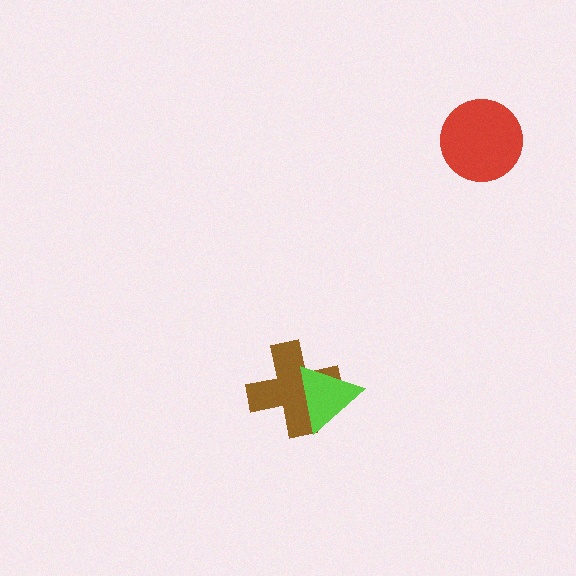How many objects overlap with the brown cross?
1 object overlaps with the brown cross.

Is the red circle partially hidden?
No, no other shape covers it.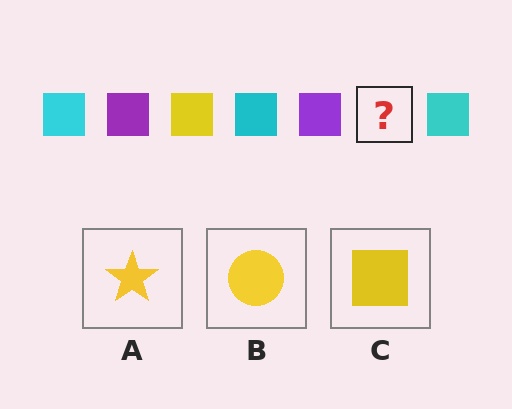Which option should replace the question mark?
Option C.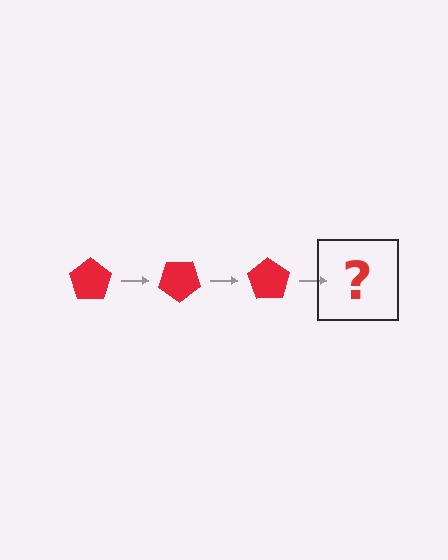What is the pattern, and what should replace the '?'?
The pattern is that the pentagon rotates 35 degrees each step. The '?' should be a red pentagon rotated 105 degrees.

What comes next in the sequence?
The next element should be a red pentagon rotated 105 degrees.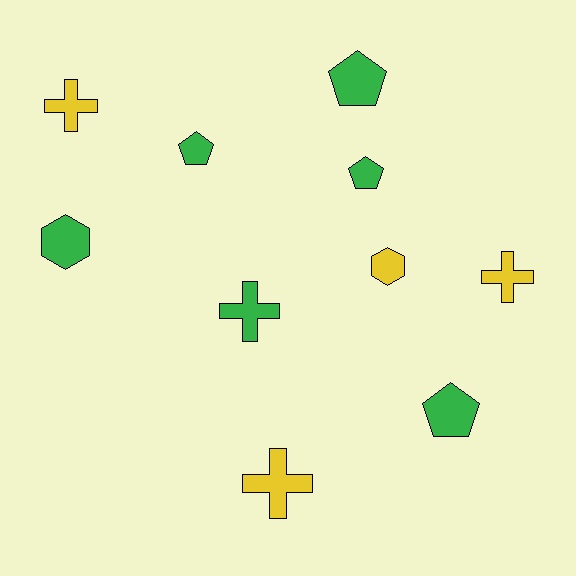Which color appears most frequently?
Green, with 6 objects.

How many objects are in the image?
There are 10 objects.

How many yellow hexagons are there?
There is 1 yellow hexagon.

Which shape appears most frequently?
Pentagon, with 4 objects.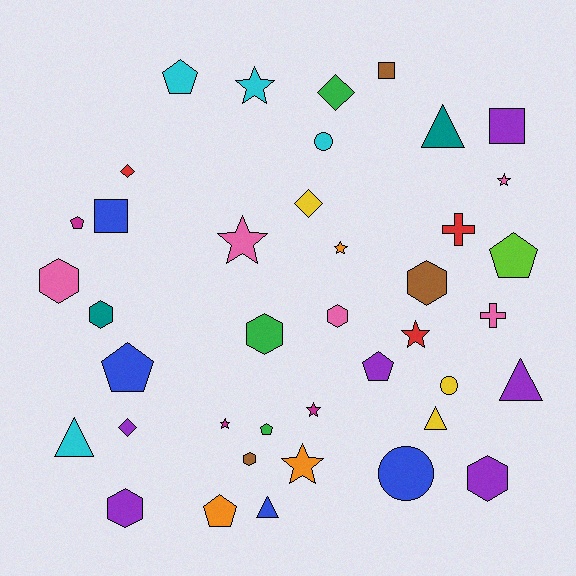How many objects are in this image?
There are 40 objects.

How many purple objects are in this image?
There are 6 purple objects.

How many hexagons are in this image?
There are 8 hexagons.